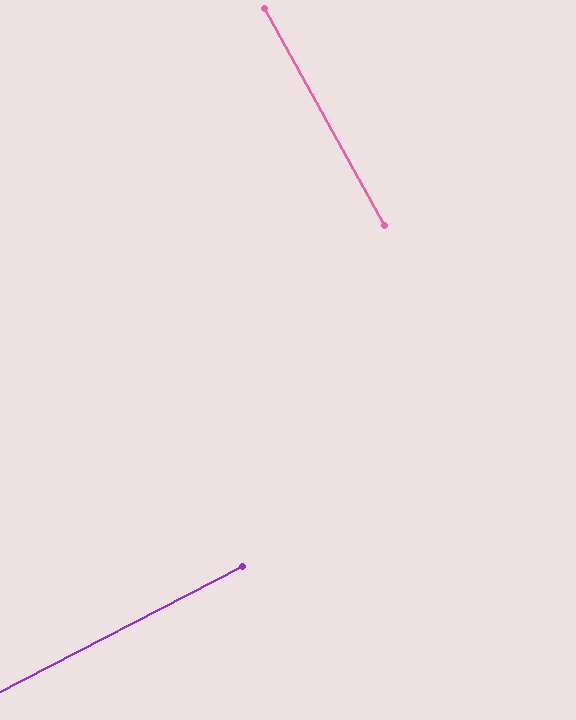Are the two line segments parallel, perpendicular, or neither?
Perpendicular — they meet at approximately 88°.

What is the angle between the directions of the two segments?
Approximately 88 degrees.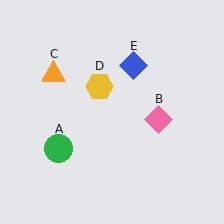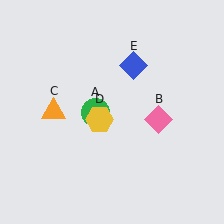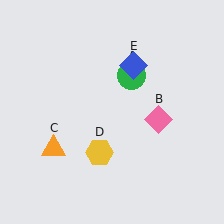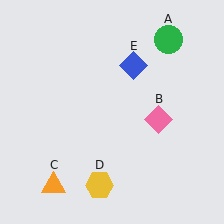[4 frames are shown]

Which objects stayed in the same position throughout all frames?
Pink diamond (object B) and blue diamond (object E) remained stationary.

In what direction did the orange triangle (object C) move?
The orange triangle (object C) moved down.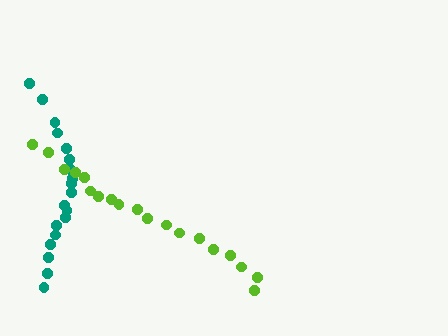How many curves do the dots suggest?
There are 2 distinct paths.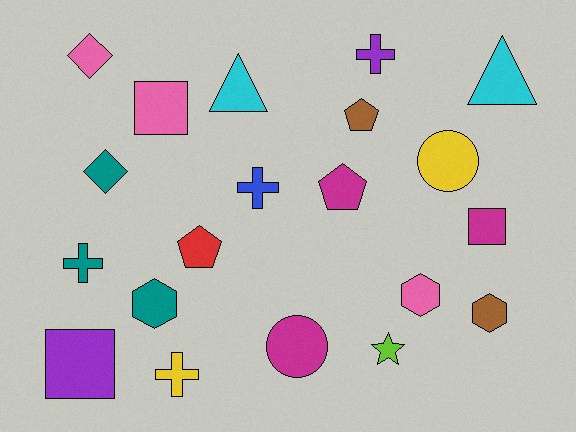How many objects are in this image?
There are 20 objects.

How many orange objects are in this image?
There are no orange objects.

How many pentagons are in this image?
There are 3 pentagons.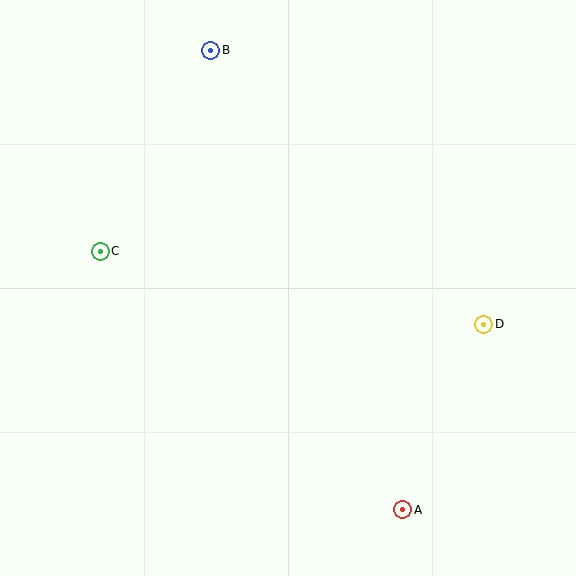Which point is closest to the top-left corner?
Point B is closest to the top-left corner.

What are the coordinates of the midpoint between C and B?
The midpoint between C and B is at (156, 151).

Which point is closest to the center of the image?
Point C at (100, 251) is closest to the center.